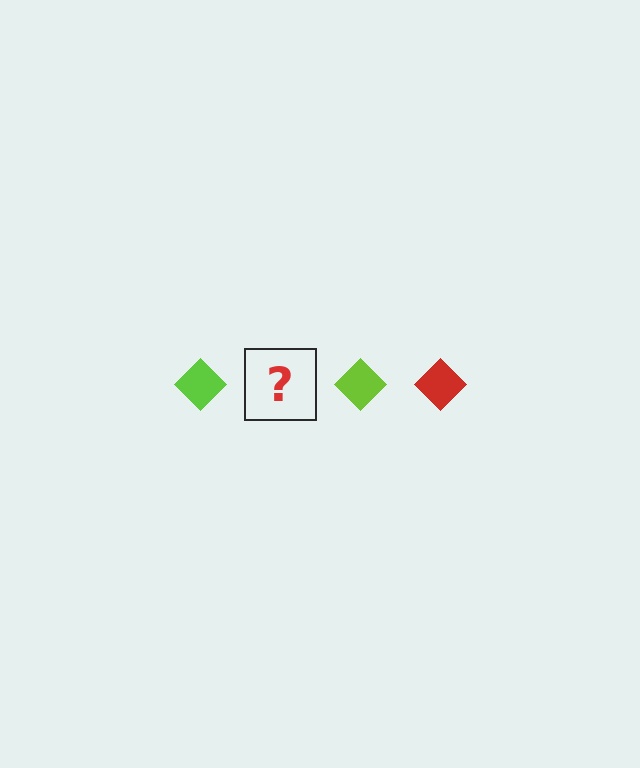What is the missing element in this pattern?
The missing element is a red diamond.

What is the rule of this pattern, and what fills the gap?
The rule is that the pattern cycles through lime, red diamonds. The gap should be filled with a red diamond.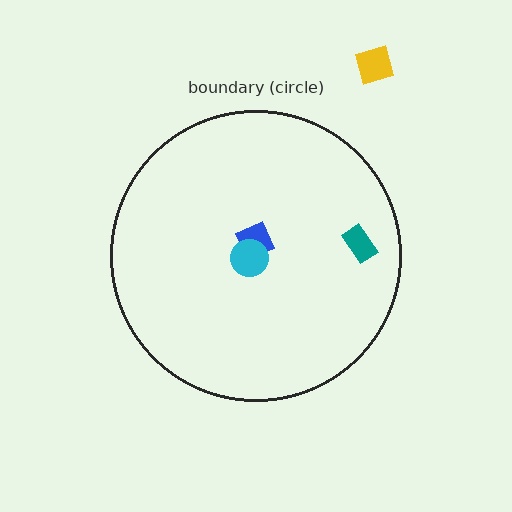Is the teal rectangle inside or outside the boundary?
Inside.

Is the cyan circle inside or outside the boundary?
Inside.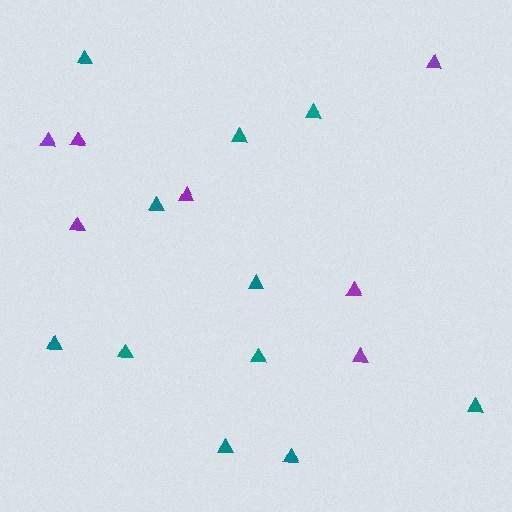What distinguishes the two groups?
There are 2 groups: one group of teal triangles (11) and one group of purple triangles (7).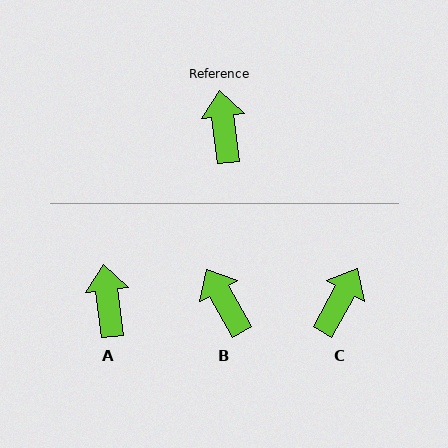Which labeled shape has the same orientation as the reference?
A.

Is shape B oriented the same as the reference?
No, it is off by about 22 degrees.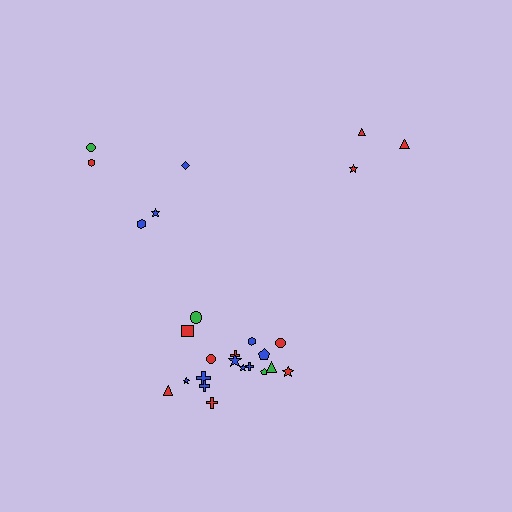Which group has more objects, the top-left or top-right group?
The top-left group.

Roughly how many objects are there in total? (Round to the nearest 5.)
Roughly 25 objects in total.